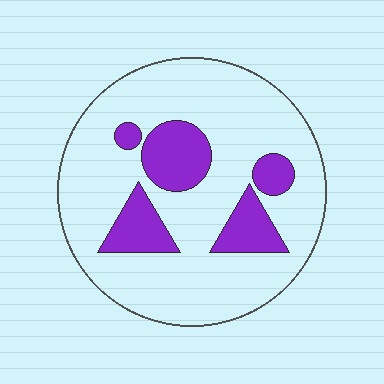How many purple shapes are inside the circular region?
5.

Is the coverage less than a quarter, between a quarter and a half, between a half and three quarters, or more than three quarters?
Less than a quarter.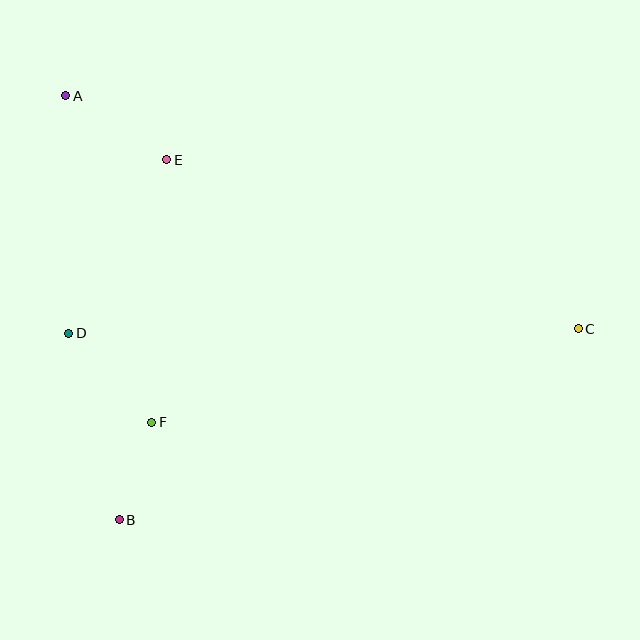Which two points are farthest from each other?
Points A and C are farthest from each other.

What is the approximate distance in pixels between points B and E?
The distance between B and E is approximately 363 pixels.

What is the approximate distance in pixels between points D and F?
The distance between D and F is approximately 122 pixels.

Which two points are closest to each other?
Points B and F are closest to each other.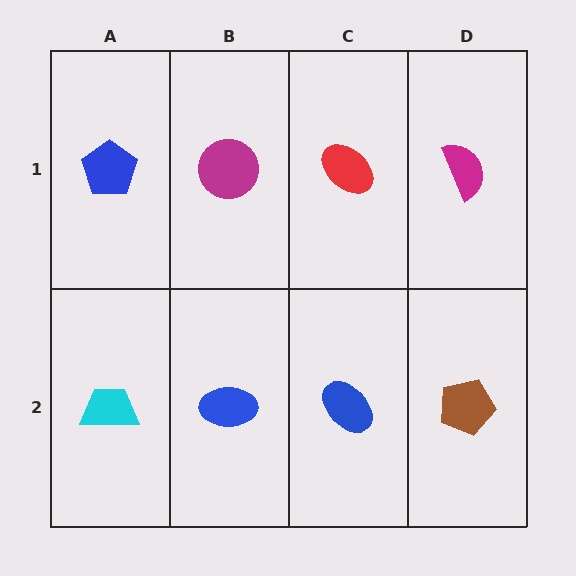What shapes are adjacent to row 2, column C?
A red ellipse (row 1, column C), a blue ellipse (row 2, column B), a brown pentagon (row 2, column D).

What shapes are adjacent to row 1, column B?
A blue ellipse (row 2, column B), a blue pentagon (row 1, column A), a red ellipse (row 1, column C).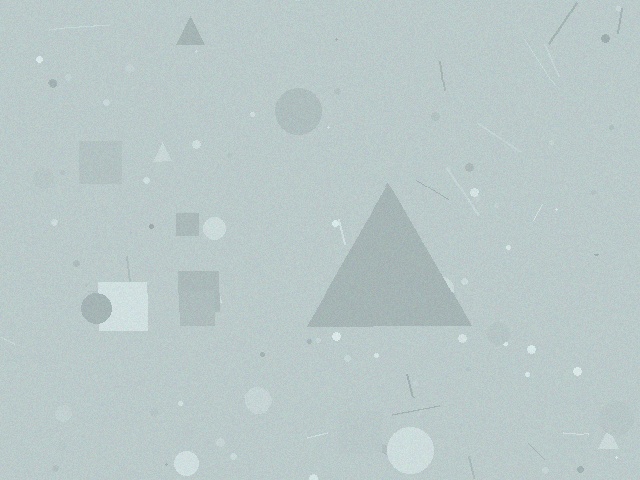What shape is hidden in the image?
A triangle is hidden in the image.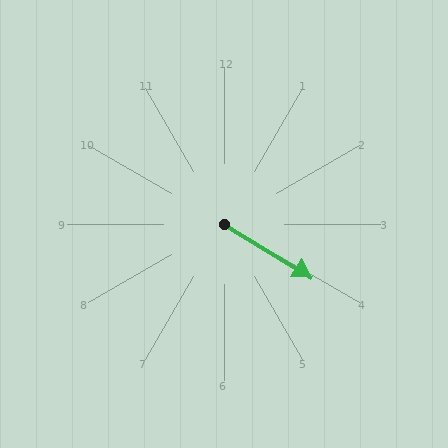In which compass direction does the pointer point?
Southeast.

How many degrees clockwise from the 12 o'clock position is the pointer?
Approximately 121 degrees.